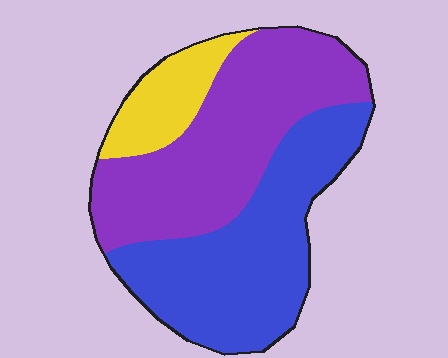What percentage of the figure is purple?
Purple covers 44% of the figure.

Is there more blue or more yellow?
Blue.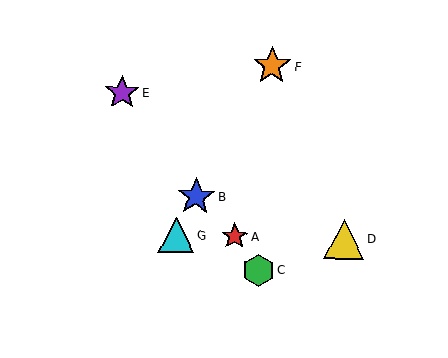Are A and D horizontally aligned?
Yes, both are at y≈236.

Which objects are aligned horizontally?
Objects A, D, G are aligned horizontally.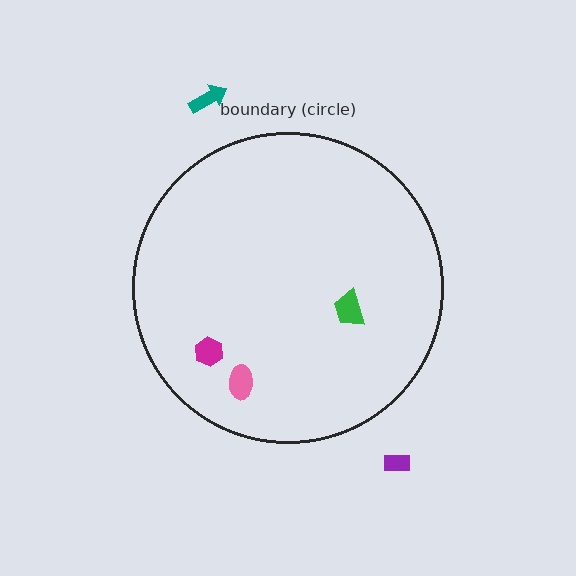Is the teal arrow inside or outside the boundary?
Outside.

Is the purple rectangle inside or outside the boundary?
Outside.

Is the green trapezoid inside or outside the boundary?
Inside.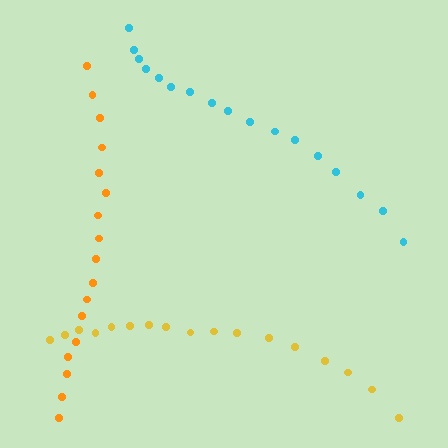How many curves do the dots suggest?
There are 3 distinct paths.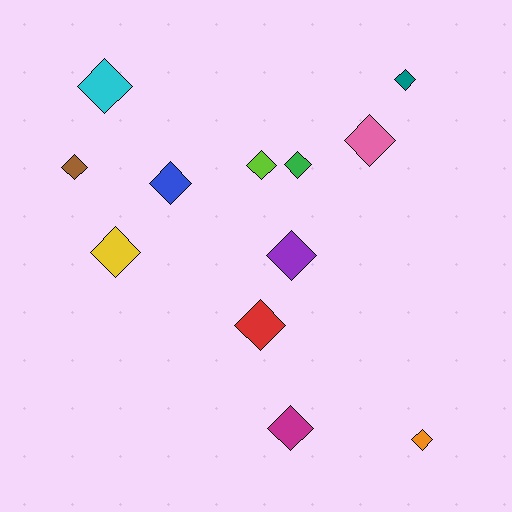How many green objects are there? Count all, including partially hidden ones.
There is 1 green object.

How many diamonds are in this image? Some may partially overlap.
There are 12 diamonds.